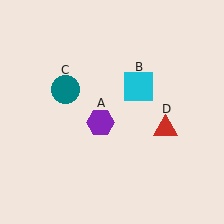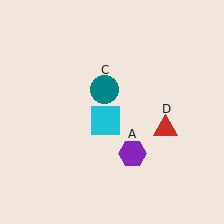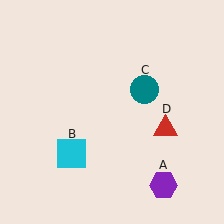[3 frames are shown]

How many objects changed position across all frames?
3 objects changed position: purple hexagon (object A), cyan square (object B), teal circle (object C).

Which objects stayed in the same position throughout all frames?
Red triangle (object D) remained stationary.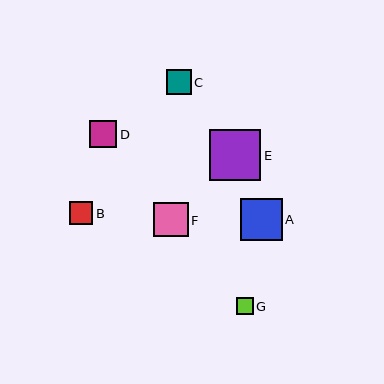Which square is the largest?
Square E is the largest with a size of approximately 51 pixels.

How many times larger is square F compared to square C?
Square F is approximately 1.4 times the size of square C.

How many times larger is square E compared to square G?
Square E is approximately 3.0 times the size of square G.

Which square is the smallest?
Square G is the smallest with a size of approximately 17 pixels.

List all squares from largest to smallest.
From largest to smallest: E, A, F, D, C, B, G.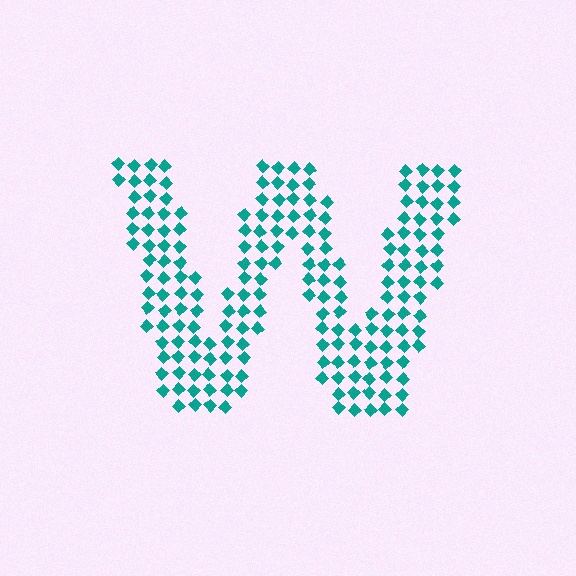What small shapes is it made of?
It is made of small diamonds.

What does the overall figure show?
The overall figure shows the letter W.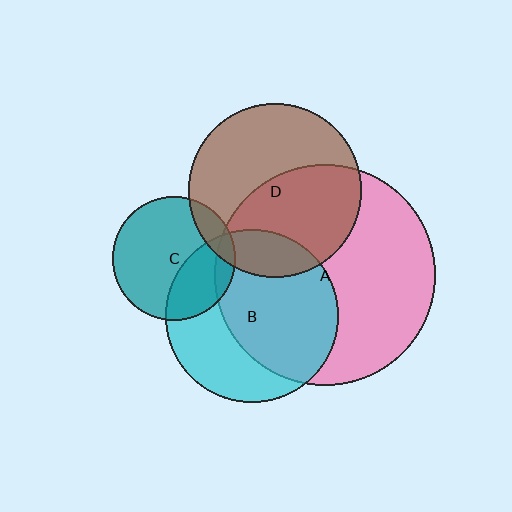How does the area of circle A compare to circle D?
Approximately 1.6 times.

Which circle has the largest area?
Circle A (pink).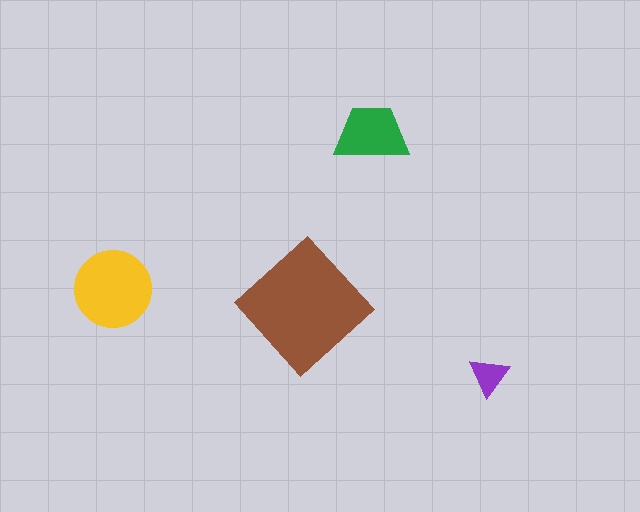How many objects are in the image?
There are 4 objects in the image.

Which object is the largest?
The brown diamond.